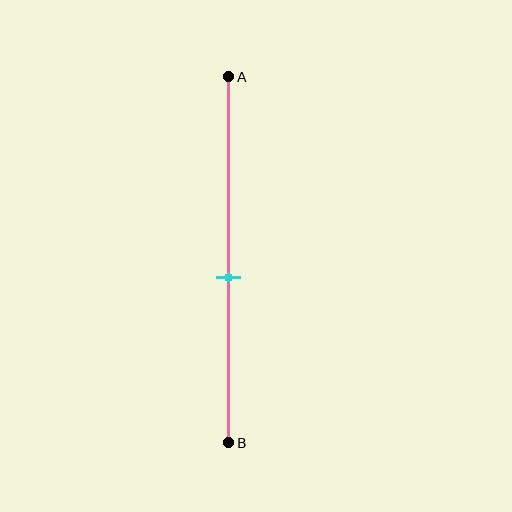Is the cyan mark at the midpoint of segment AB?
No, the mark is at about 55% from A, not at the 50% midpoint.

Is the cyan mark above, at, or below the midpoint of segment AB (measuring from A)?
The cyan mark is below the midpoint of segment AB.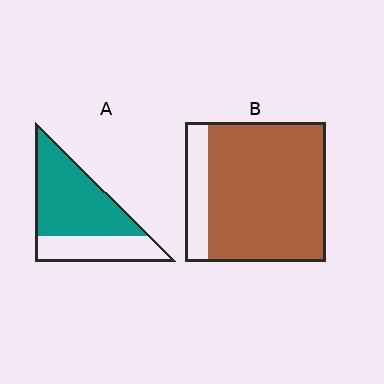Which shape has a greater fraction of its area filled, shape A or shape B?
Shape B.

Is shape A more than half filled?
Yes.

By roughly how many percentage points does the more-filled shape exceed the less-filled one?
By roughly 15 percentage points (B over A).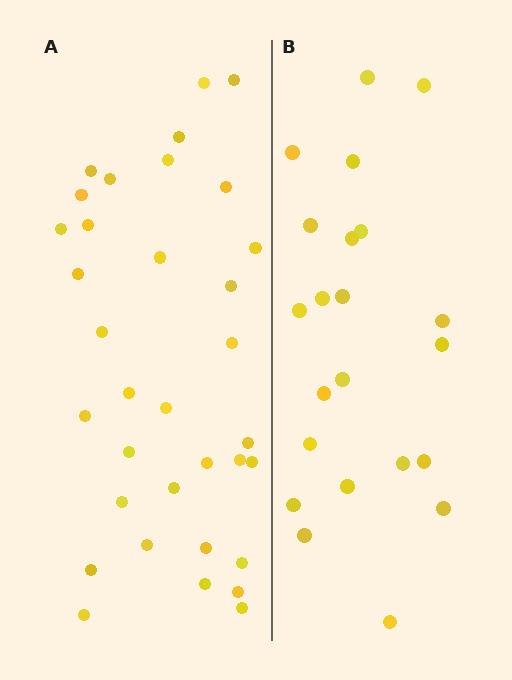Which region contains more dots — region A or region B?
Region A (the left region) has more dots.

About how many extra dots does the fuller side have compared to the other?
Region A has roughly 12 or so more dots than region B.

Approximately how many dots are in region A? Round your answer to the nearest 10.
About 30 dots. (The exact count is 34, which rounds to 30.)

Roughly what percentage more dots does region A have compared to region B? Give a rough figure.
About 55% more.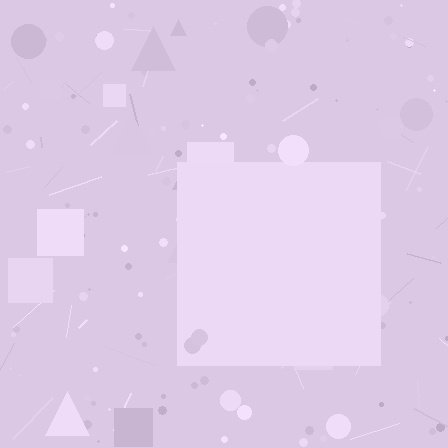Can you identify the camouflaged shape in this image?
The camouflaged shape is a square.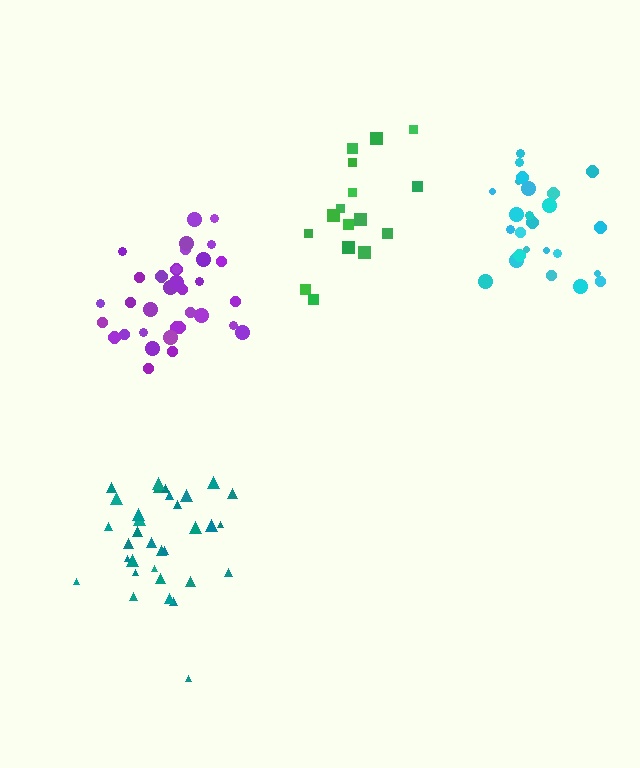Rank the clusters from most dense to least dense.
teal, cyan, purple, green.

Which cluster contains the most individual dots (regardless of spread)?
Purple (34).